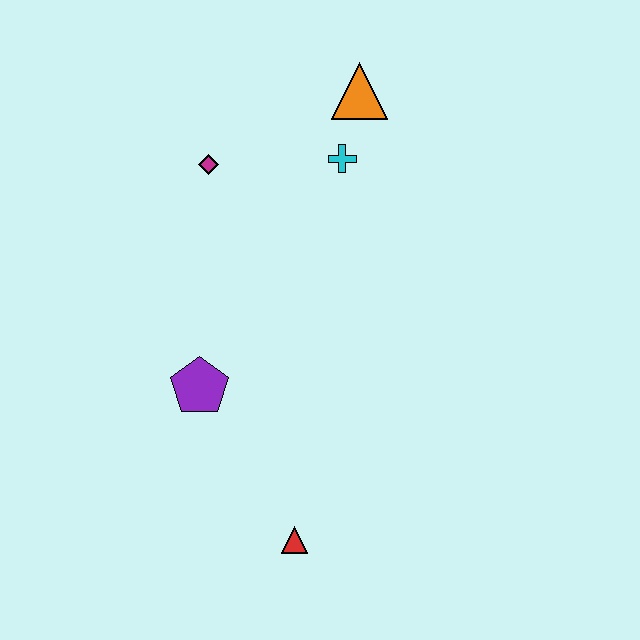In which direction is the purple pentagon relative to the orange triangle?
The purple pentagon is below the orange triangle.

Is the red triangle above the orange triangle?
No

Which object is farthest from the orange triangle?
The red triangle is farthest from the orange triangle.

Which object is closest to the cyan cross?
The orange triangle is closest to the cyan cross.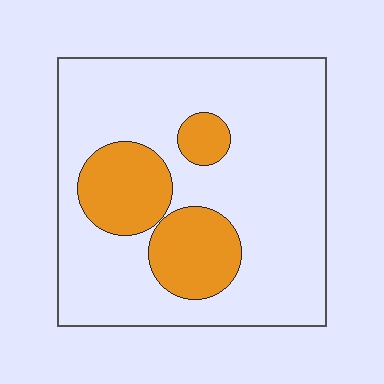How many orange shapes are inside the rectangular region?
3.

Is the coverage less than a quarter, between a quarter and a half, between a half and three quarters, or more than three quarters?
Less than a quarter.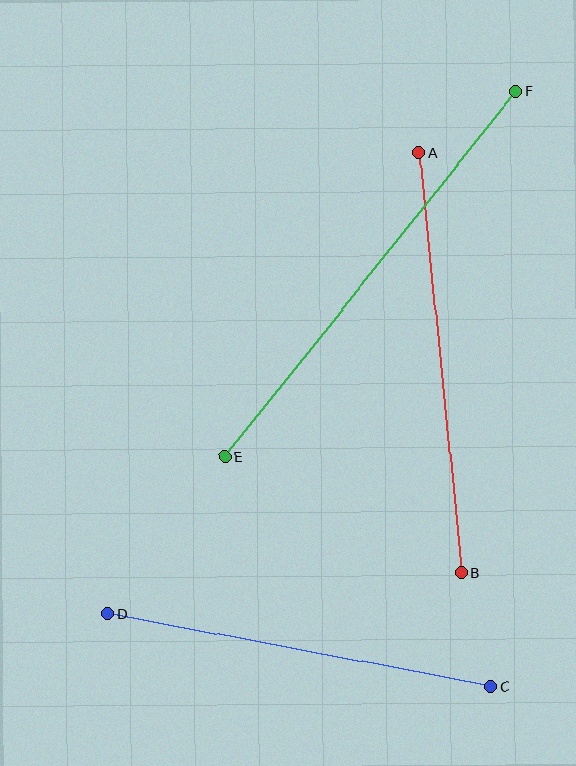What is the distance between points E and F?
The distance is approximately 467 pixels.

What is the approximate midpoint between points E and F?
The midpoint is at approximately (370, 274) pixels.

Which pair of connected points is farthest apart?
Points E and F are farthest apart.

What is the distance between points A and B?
The distance is approximately 422 pixels.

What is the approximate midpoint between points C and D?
The midpoint is at approximately (299, 650) pixels.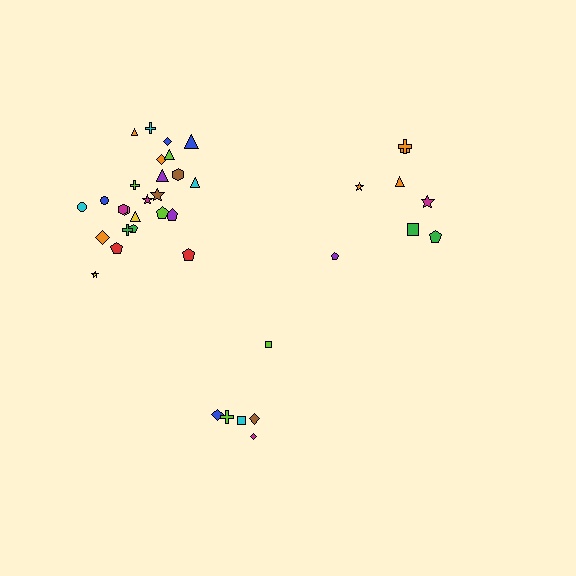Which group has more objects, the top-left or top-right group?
The top-left group.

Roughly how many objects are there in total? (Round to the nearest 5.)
Roughly 40 objects in total.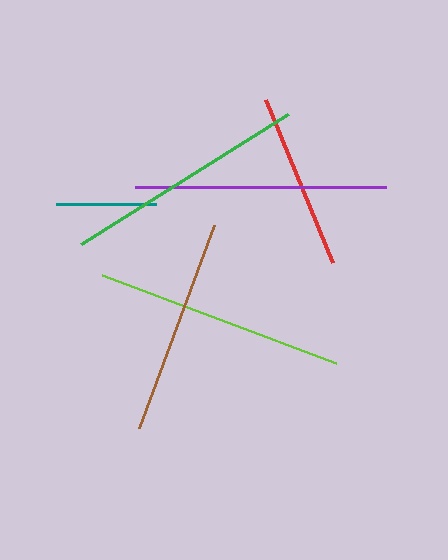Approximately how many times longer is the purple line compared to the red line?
The purple line is approximately 1.4 times the length of the red line.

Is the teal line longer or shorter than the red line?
The red line is longer than the teal line.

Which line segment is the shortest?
The teal line is the shortest at approximately 99 pixels.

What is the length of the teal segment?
The teal segment is approximately 99 pixels long.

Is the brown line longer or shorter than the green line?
The green line is longer than the brown line.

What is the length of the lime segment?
The lime segment is approximately 250 pixels long.